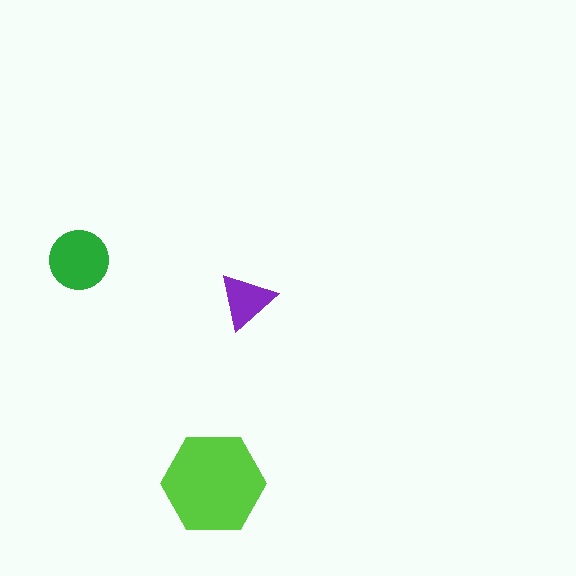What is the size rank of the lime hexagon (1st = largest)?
1st.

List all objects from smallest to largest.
The purple triangle, the green circle, the lime hexagon.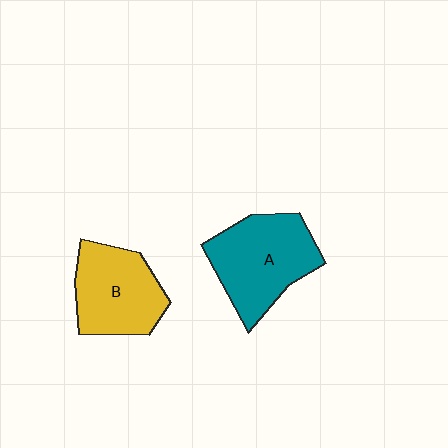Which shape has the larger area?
Shape A (teal).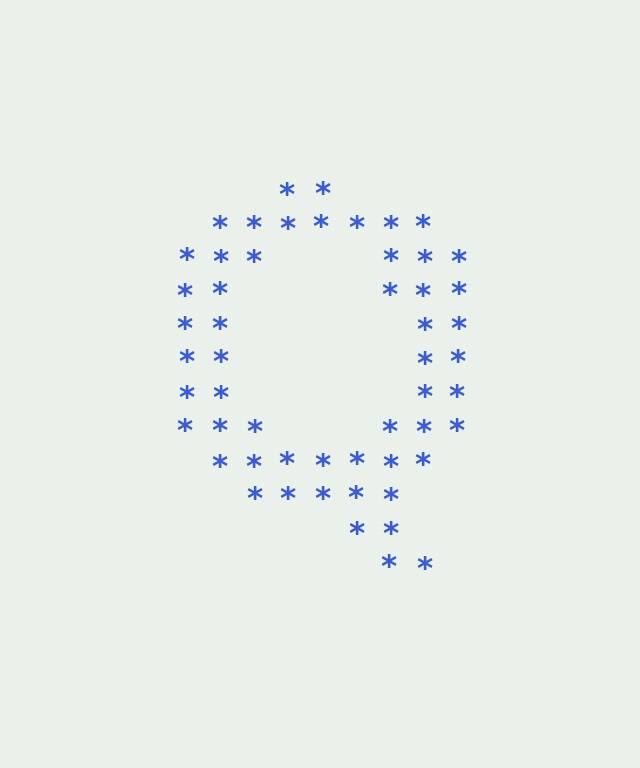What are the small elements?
The small elements are asterisks.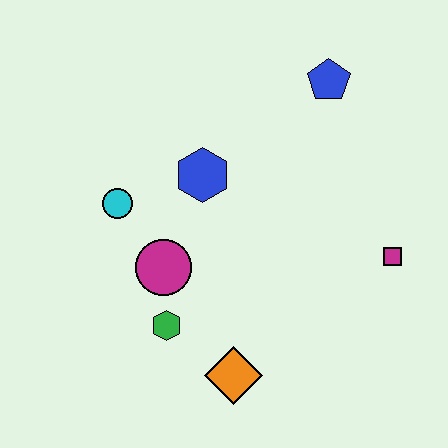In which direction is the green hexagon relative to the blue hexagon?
The green hexagon is below the blue hexagon.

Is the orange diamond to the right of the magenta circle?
Yes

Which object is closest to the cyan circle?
The magenta circle is closest to the cyan circle.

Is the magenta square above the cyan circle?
No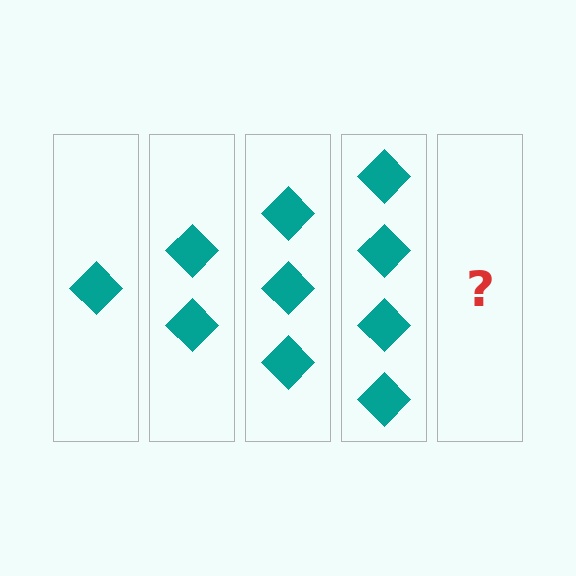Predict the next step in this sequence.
The next step is 5 diamonds.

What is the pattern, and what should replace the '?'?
The pattern is that each step adds one more diamond. The '?' should be 5 diamonds.